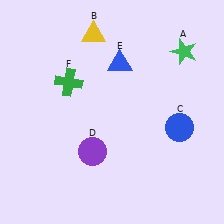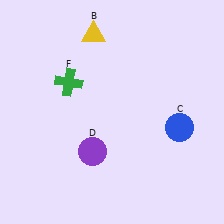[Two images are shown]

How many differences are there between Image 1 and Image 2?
There are 2 differences between the two images.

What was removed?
The green star (A), the blue triangle (E) were removed in Image 2.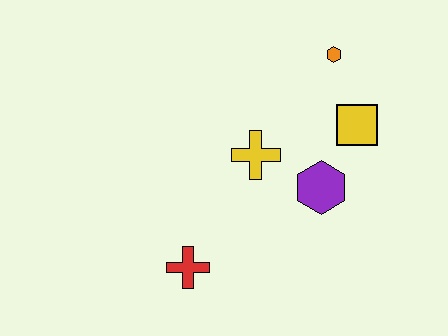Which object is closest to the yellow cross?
The purple hexagon is closest to the yellow cross.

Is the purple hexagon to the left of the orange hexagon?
Yes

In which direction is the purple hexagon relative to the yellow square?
The purple hexagon is below the yellow square.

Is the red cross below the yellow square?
Yes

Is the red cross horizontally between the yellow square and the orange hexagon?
No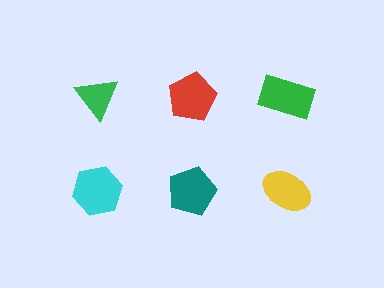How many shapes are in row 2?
3 shapes.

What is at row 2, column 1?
A cyan hexagon.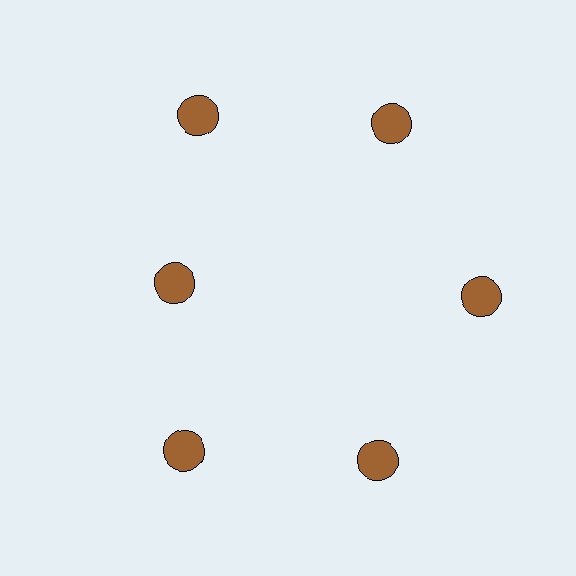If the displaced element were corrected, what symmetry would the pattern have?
It would have 6-fold rotational symmetry — the pattern would map onto itself every 60 degrees.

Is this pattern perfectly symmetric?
No. The 6 brown circles are arranged in a ring, but one element near the 9 o'clock position is pulled inward toward the center, breaking the 6-fold rotational symmetry.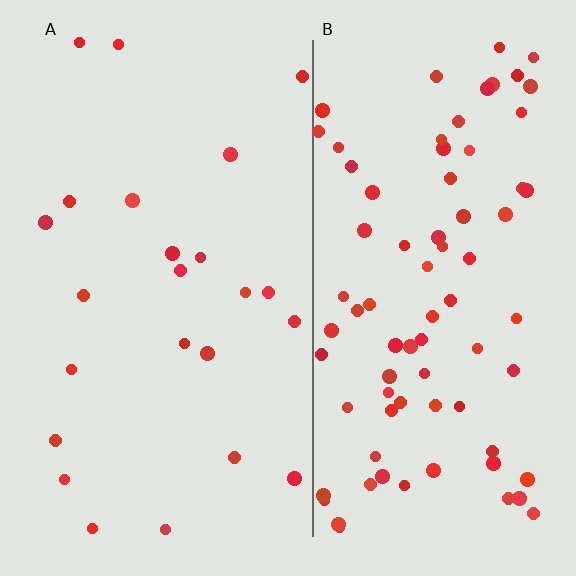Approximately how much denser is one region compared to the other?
Approximately 3.4× — region B over region A.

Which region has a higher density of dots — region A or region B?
B (the right).